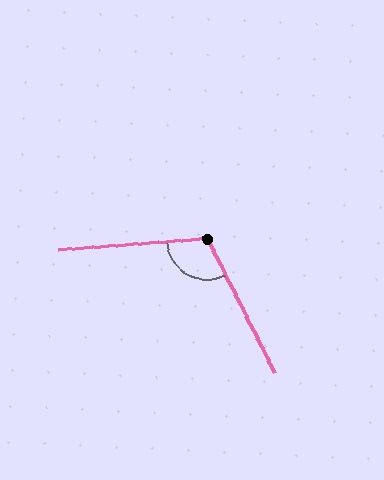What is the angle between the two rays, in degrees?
Approximately 113 degrees.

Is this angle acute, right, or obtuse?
It is obtuse.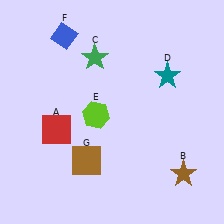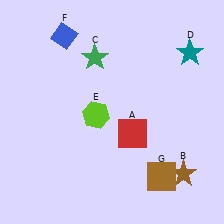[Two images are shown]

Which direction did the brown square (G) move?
The brown square (G) moved right.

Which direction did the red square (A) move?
The red square (A) moved right.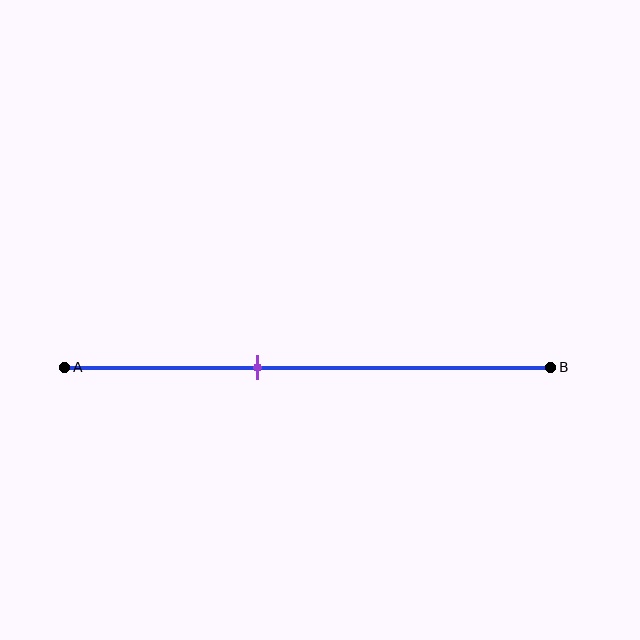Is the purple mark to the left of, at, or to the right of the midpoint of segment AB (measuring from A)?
The purple mark is to the left of the midpoint of segment AB.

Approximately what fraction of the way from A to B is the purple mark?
The purple mark is approximately 40% of the way from A to B.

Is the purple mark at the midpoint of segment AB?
No, the mark is at about 40% from A, not at the 50% midpoint.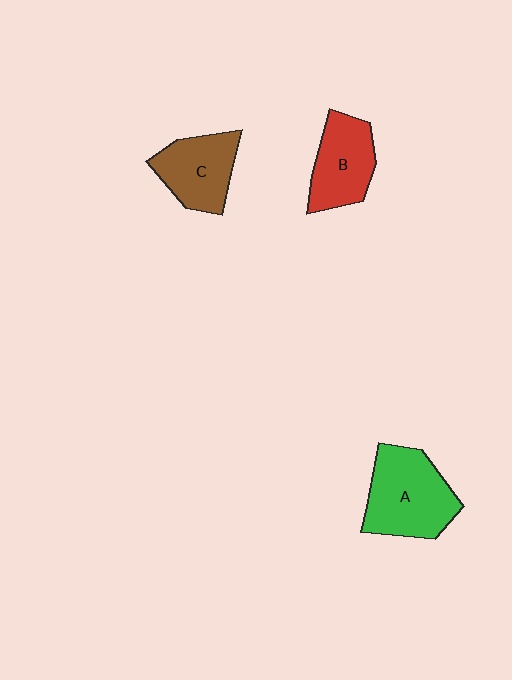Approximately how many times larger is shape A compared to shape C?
Approximately 1.4 times.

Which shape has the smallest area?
Shape C (brown).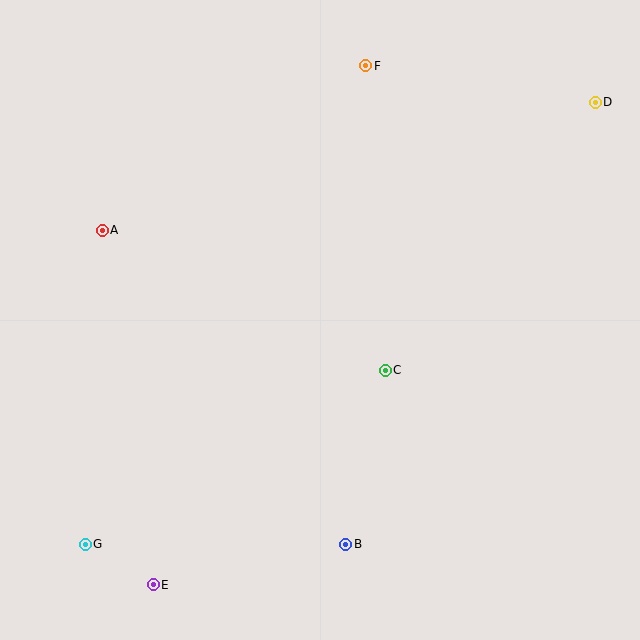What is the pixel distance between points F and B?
The distance between F and B is 479 pixels.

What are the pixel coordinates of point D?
Point D is at (595, 102).